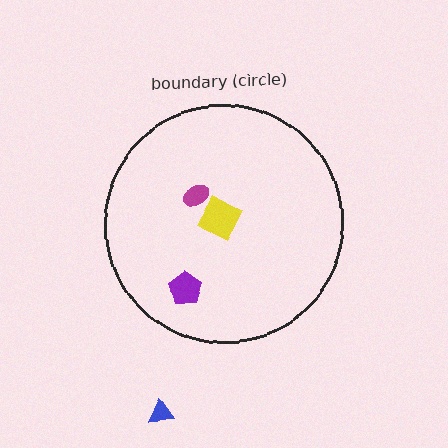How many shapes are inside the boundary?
3 inside, 1 outside.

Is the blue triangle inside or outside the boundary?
Outside.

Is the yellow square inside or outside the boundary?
Inside.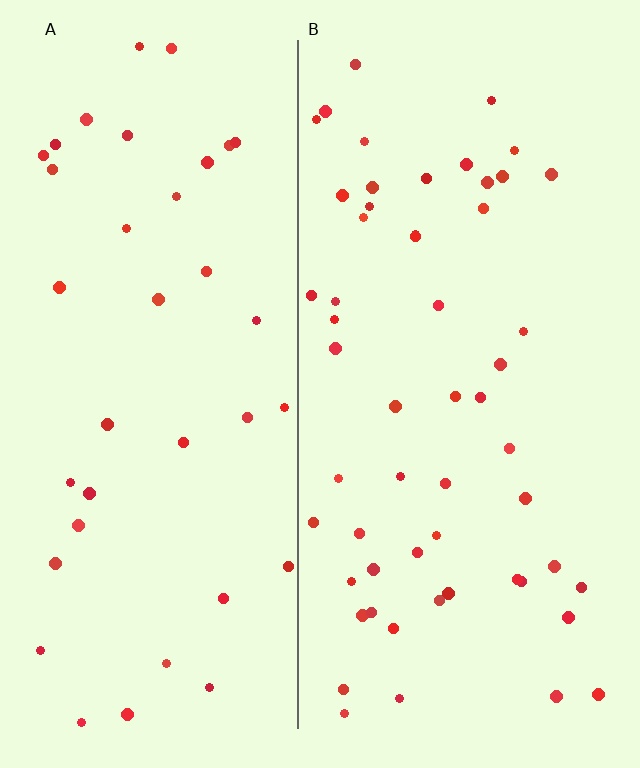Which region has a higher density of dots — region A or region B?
B (the right).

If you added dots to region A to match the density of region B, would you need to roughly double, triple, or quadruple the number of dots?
Approximately double.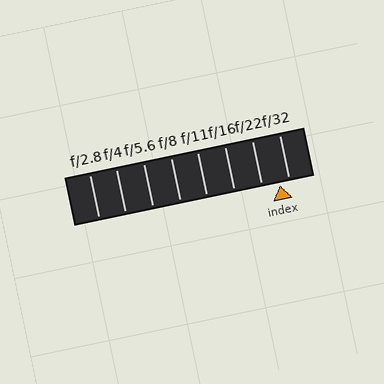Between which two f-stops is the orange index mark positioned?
The index mark is between f/22 and f/32.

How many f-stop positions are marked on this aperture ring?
There are 8 f-stop positions marked.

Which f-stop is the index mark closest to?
The index mark is closest to f/32.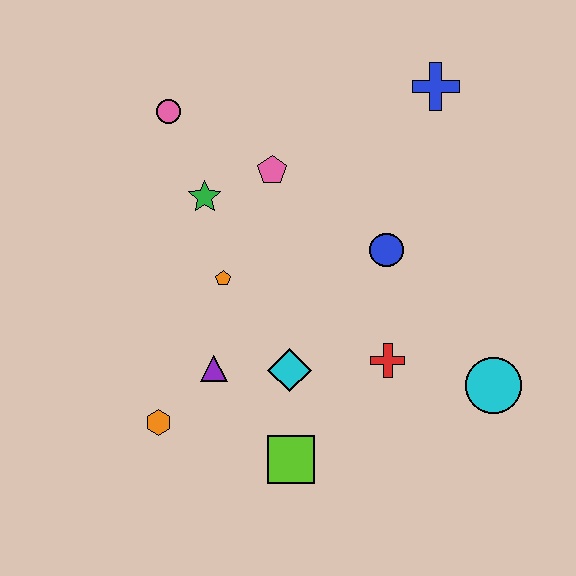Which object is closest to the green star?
The pink pentagon is closest to the green star.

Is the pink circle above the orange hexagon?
Yes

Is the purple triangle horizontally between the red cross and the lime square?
No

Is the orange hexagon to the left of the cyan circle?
Yes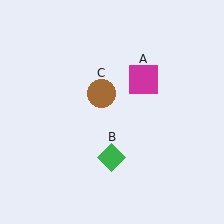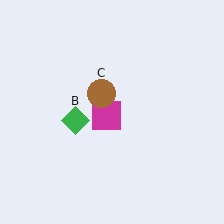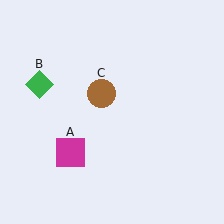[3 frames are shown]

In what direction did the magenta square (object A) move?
The magenta square (object A) moved down and to the left.